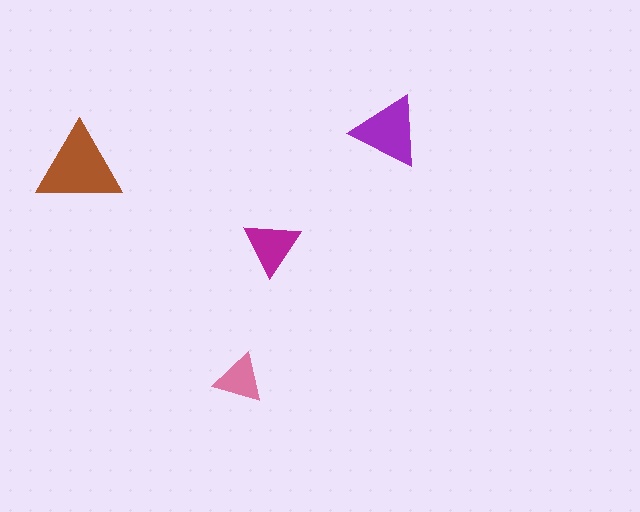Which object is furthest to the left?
The brown triangle is leftmost.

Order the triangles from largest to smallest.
the brown one, the purple one, the magenta one, the pink one.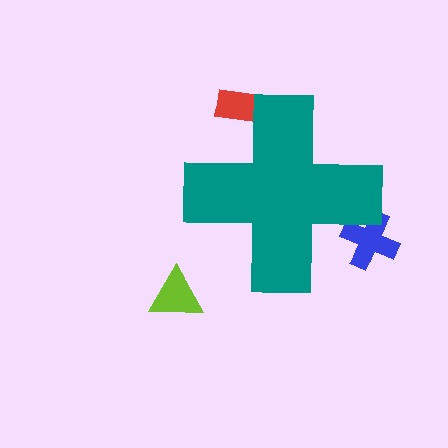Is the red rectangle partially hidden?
Yes, the red rectangle is partially hidden behind the teal cross.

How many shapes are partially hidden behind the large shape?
2 shapes are partially hidden.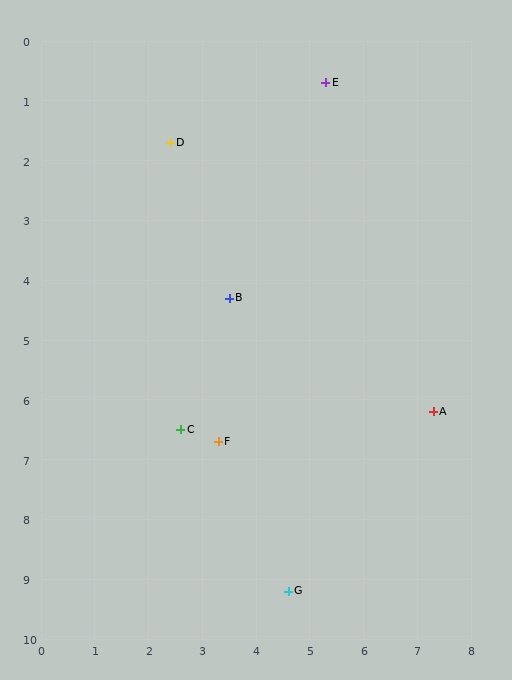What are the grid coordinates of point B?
Point B is at approximately (3.5, 4.3).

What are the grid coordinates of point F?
Point F is at approximately (3.3, 6.7).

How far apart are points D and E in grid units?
Points D and E are about 3.1 grid units apart.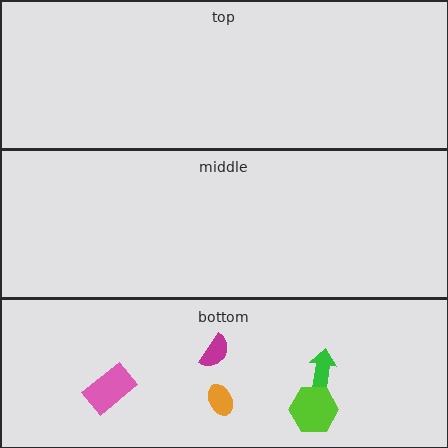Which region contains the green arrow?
The bottom region.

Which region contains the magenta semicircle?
The bottom region.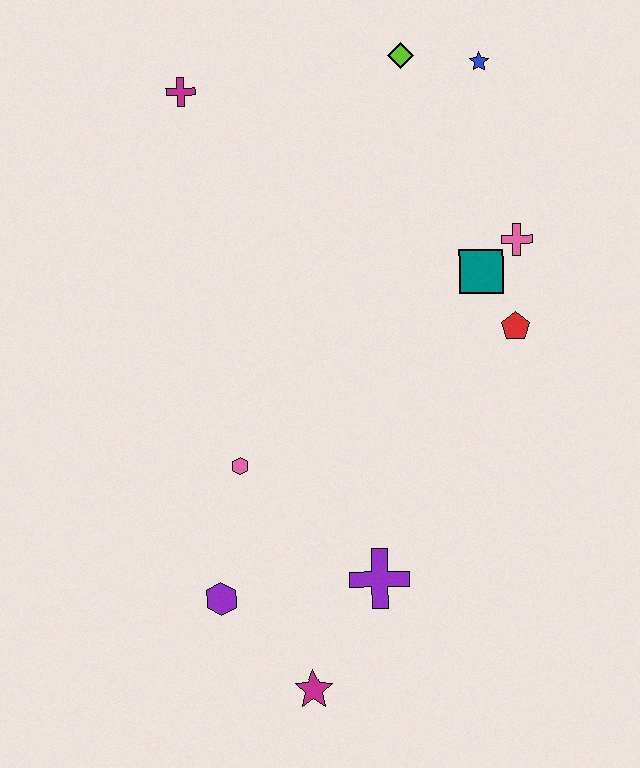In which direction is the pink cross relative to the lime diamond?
The pink cross is below the lime diamond.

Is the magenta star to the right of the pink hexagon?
Yes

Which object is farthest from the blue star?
The magenta star is farthest from the blue star.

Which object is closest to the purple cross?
The magenta star is closest to the purple cross.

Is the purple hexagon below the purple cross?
Yes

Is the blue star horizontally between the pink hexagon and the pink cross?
Yes